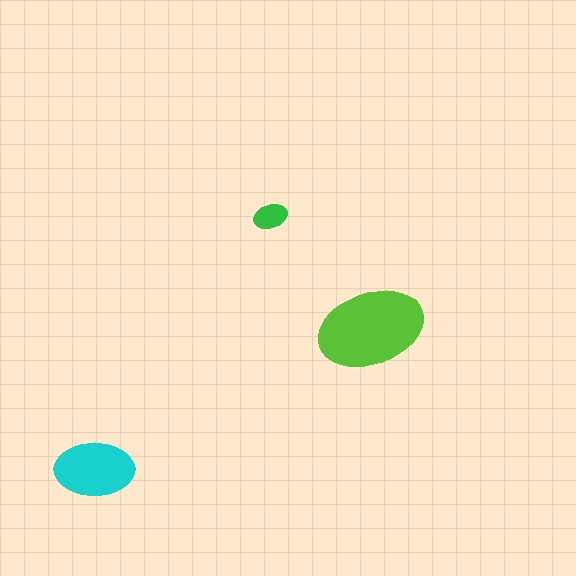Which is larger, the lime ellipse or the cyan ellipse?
The lime one.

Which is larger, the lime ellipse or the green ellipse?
The lime one.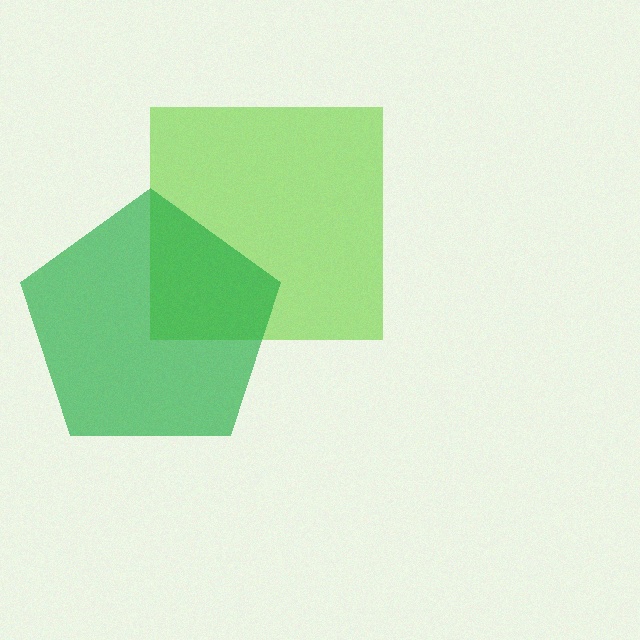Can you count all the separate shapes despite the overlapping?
Yes, there are 2 separate shapes.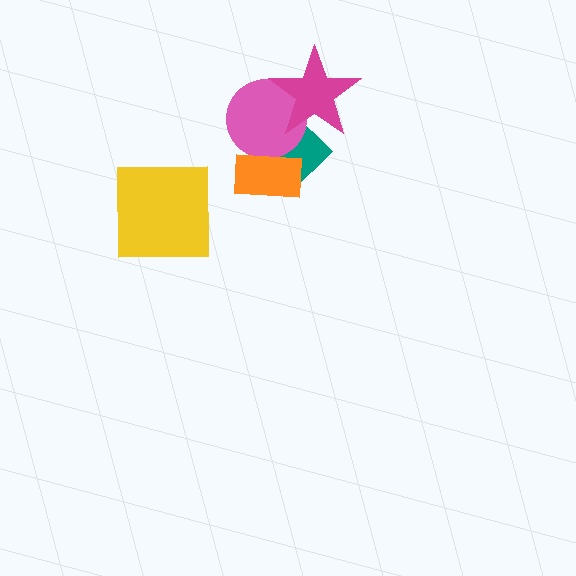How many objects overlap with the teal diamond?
3 objects overlap with the teal diamond.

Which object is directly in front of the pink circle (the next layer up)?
The orange rectangle is directly in front of the pink circle.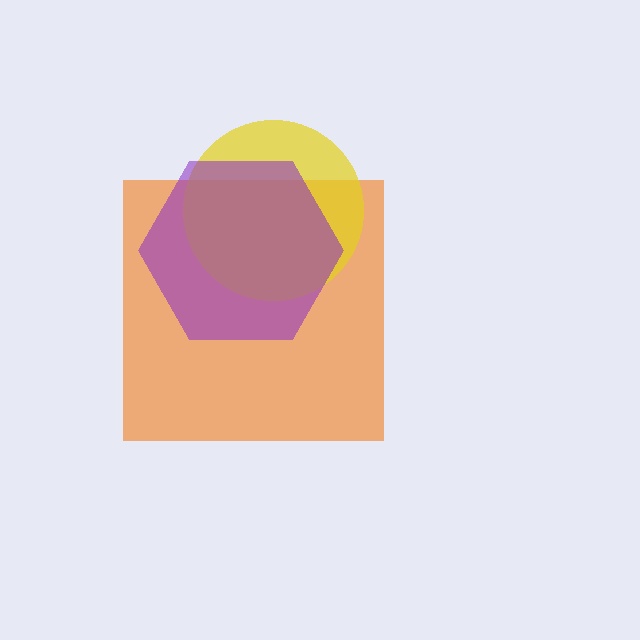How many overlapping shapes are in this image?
There are 3 overlapping shapes in the image.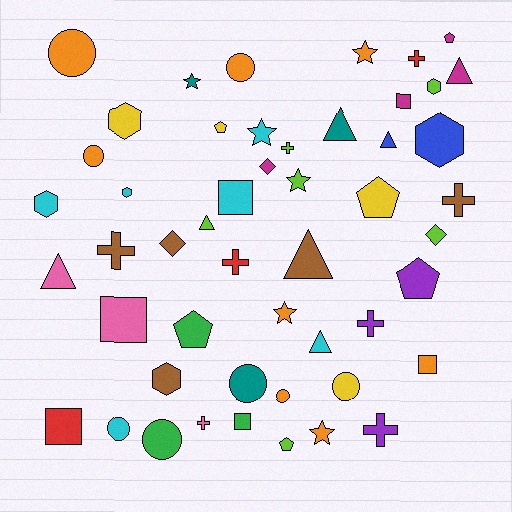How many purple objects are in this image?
There are 3 purple objects.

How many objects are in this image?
There are 50 objects.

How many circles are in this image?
There are 8 circles.